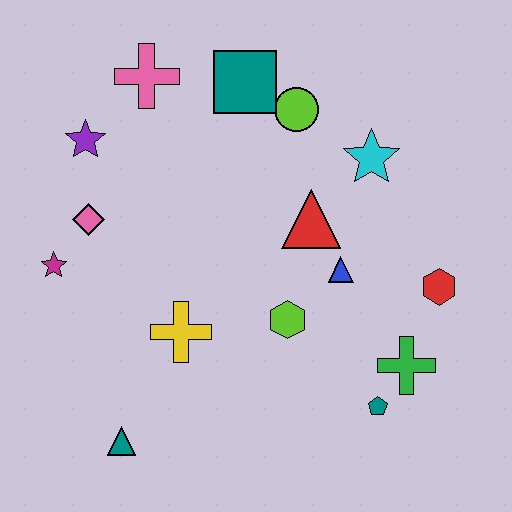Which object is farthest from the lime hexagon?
The pink cross is farthest from the lime hexagon.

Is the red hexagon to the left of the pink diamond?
No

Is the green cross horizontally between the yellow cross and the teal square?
No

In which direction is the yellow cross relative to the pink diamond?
The yellow cross is below the pink diamond.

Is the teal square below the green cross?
No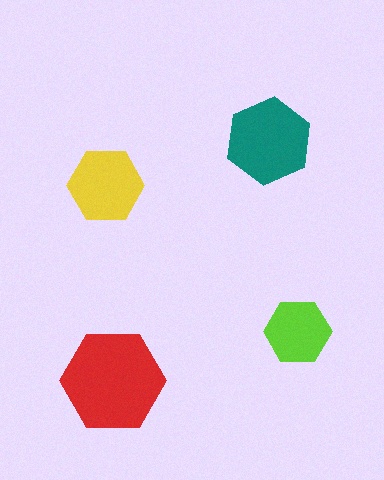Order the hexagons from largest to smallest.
the red one, the teal one, the yellow one, the lime one.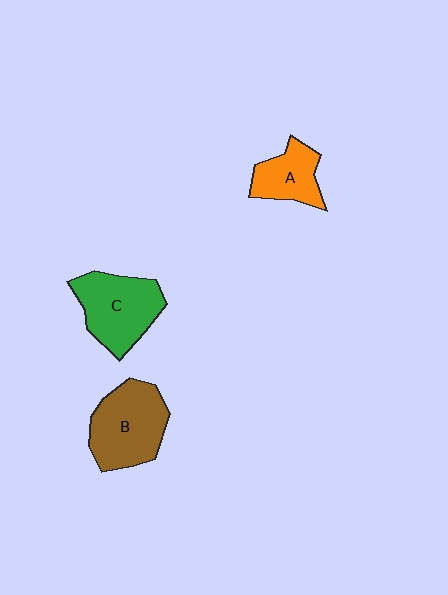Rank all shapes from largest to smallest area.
From largest to smallest: B (brown), C (green), A (orange).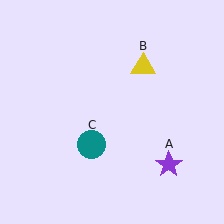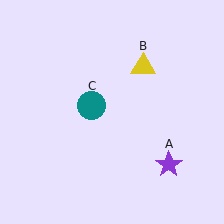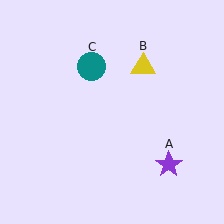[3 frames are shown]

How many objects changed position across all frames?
1 object changed position: teal circle (object C).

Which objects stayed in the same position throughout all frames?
Purple star (object A) and yellow triangle (object B) remained stationary.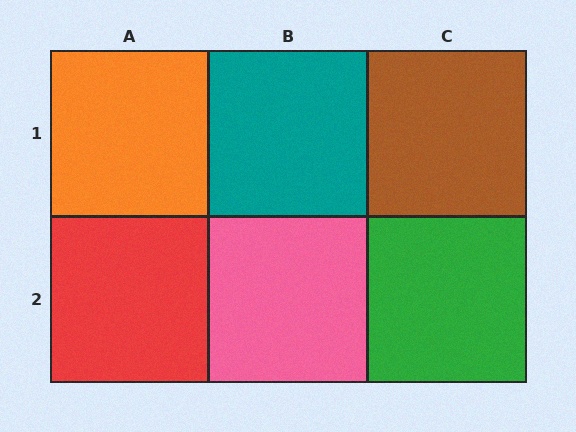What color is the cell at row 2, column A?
Red.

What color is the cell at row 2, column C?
Green.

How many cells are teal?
1 cell is teal.